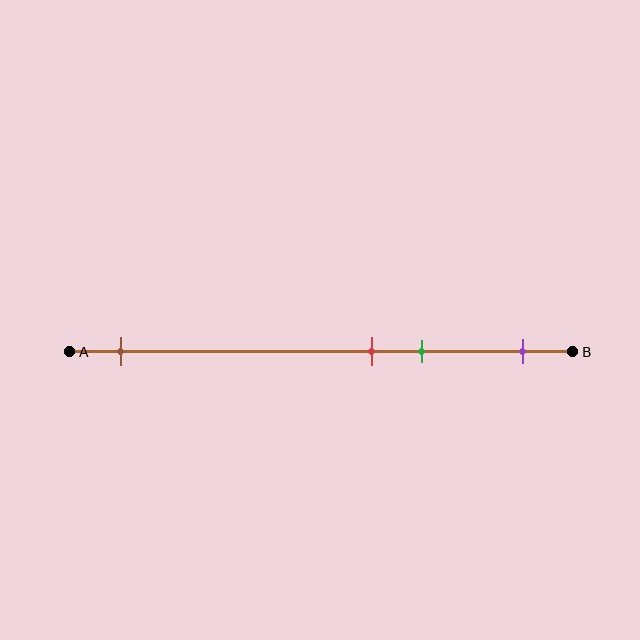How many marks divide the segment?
There are 4 marks dividing the segment.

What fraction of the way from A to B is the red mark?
The red mark is approximately 60% (0.6) of the way from A to B.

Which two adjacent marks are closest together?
The red and green marks are the closest adjacent pair.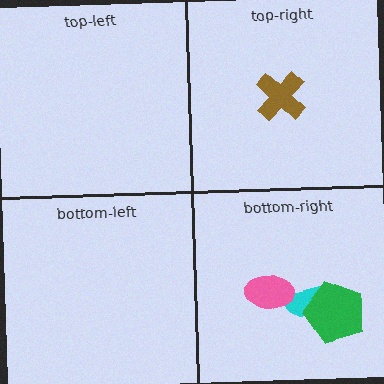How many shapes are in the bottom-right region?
3.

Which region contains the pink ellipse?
The bottom-right region.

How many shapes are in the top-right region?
1.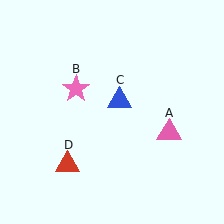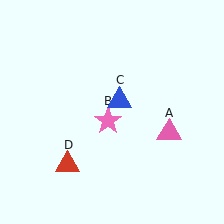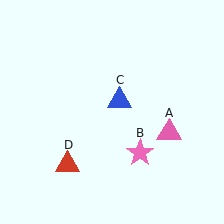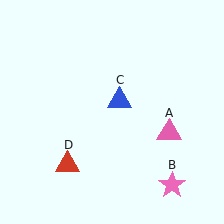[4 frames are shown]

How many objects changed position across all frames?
1 object changed position: pink star (object B).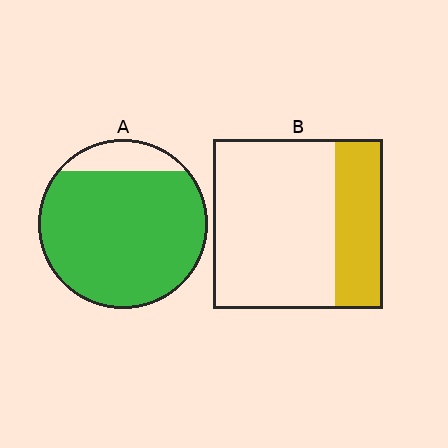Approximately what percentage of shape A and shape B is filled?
A is approximately 85% and B is approximately 30%.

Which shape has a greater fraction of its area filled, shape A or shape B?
Shape A.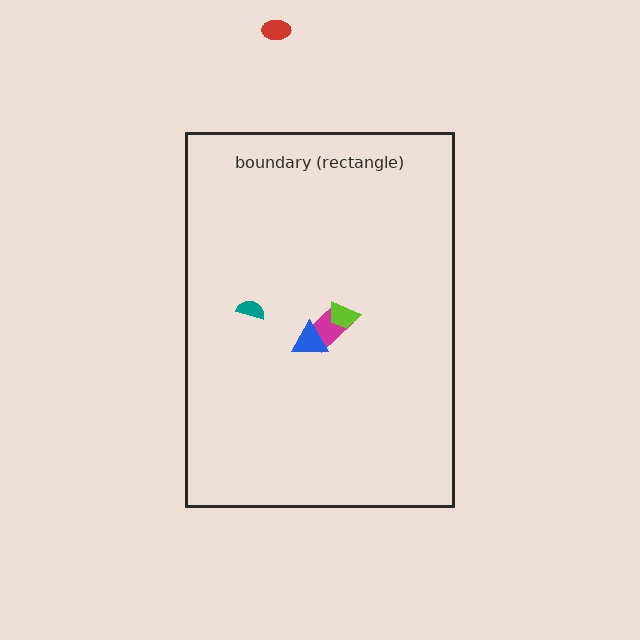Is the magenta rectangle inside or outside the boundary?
Inside.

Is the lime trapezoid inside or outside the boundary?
Inside.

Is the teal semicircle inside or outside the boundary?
Inside.